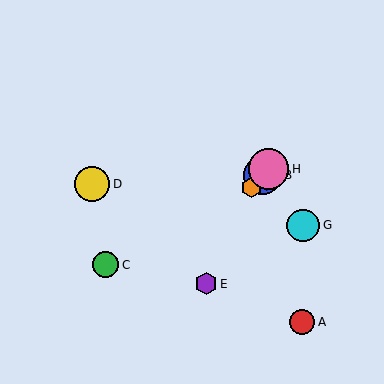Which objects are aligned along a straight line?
Objects B, F, H are aligned along a straight line.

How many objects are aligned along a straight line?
3 objects (B, F, H) are aligned along a straight line.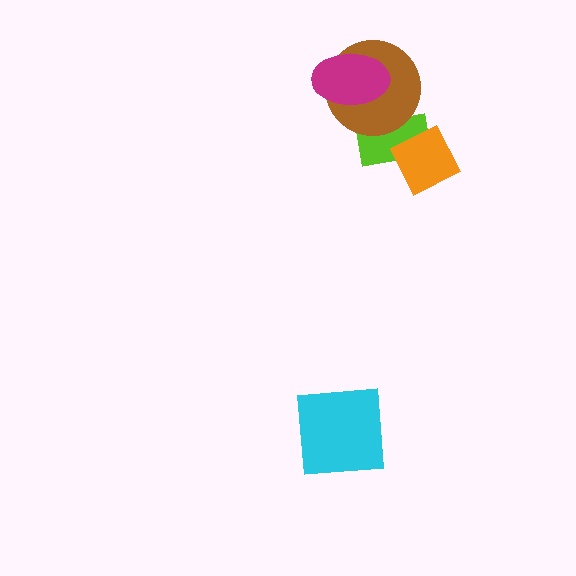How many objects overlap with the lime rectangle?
2 objects overlap with the lime rectangle.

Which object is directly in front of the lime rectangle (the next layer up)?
The brown circle is directly in front of the lime rectangle.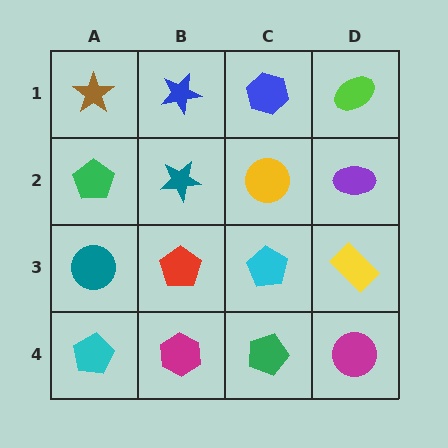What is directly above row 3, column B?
A teal star.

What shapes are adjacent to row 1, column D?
A purple ellipse (row 2, column D), a blue hexagon (row 1, column C).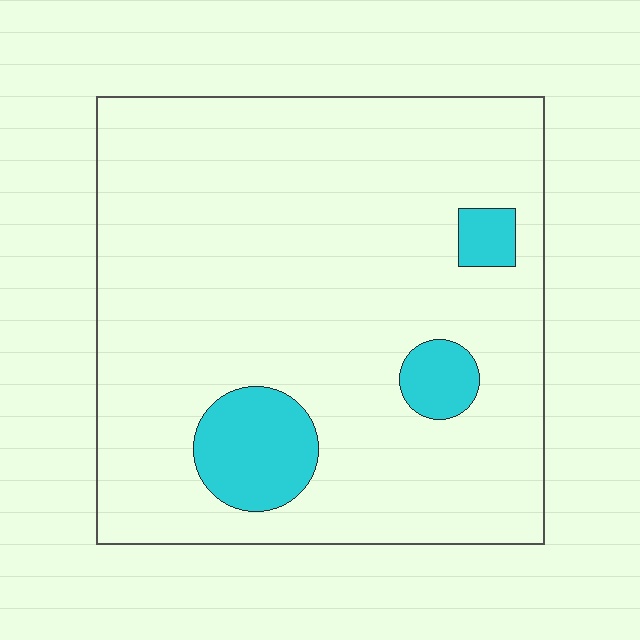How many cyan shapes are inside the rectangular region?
3.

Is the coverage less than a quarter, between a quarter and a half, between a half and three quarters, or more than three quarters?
Less than a quarter.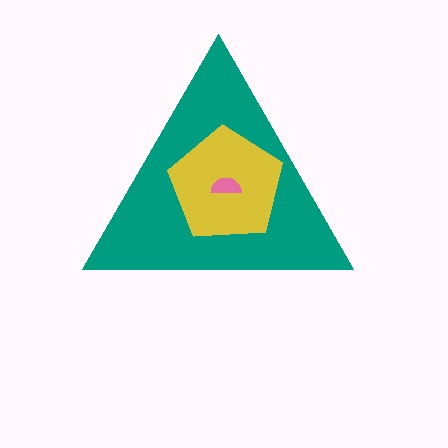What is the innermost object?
The pink semicircle.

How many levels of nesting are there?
3.